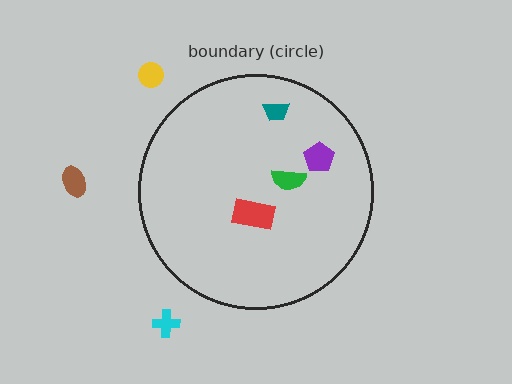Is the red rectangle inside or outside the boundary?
Inside.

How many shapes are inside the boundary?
4 inside, 3 outside.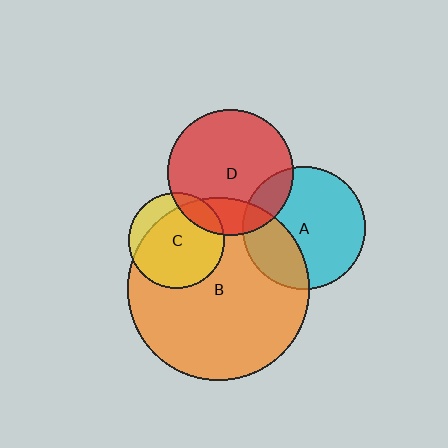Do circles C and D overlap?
Yes.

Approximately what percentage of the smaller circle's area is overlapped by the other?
Approximately 15%.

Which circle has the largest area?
Circle B (orange).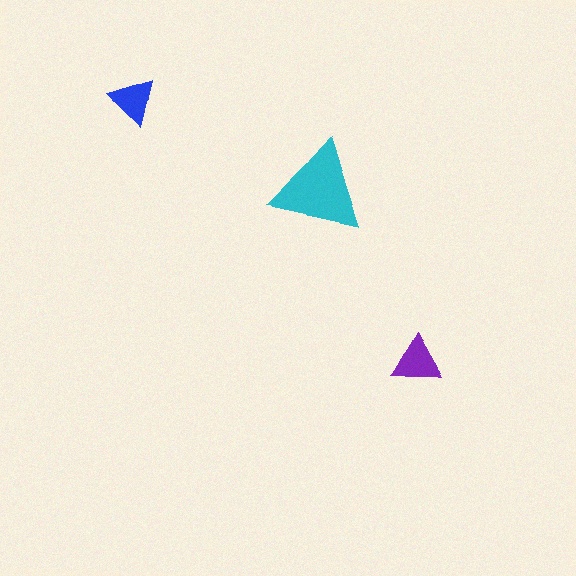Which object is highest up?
The blue triangle is topmost.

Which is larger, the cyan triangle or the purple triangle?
The cyan one.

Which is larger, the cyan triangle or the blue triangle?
The cyan one.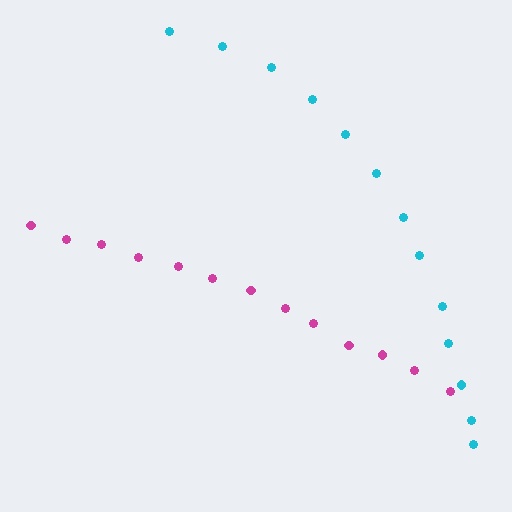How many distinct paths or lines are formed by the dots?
There are 2 distinct paths.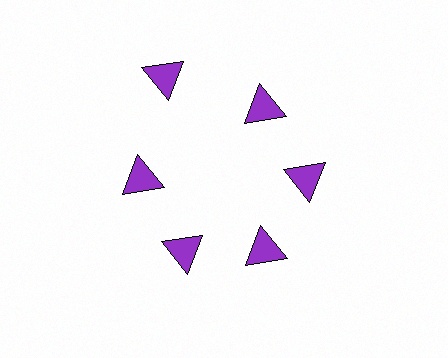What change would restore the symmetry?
The symmetry would be restored by moving it inward, back onto the ring so that all 6 triangles sit at equal angles and equal distance from the center.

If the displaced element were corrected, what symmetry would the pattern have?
It would have 6-fold rotational symmetry — the pattern would map onto itself every 60 degrees.